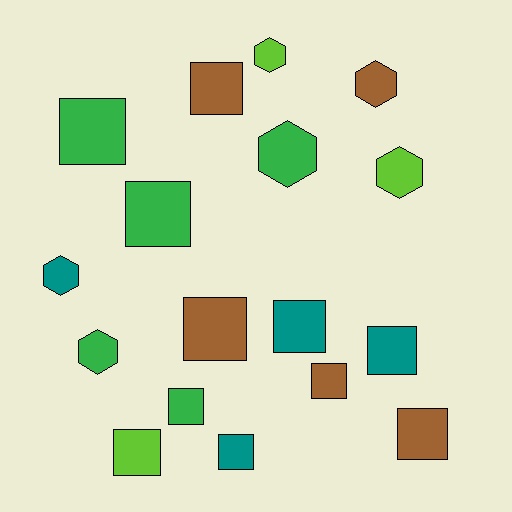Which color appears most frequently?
Brown, with 5 objects.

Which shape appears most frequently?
Square, with 11 objects.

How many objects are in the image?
There are 17 objects.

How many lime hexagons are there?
There are 2 lime hexagons.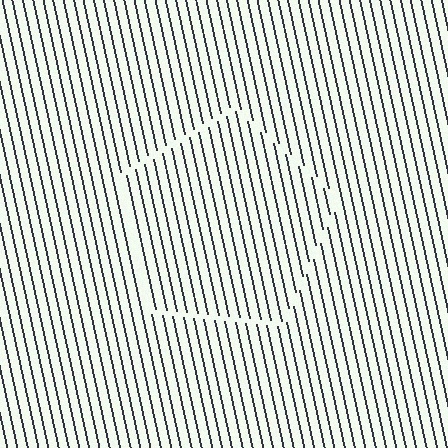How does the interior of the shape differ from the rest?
The interior of the shape contains the same grating, shifted by half a period — the contour is defined by the phase discontinuity where line-ends from the inner and outer gratings abut.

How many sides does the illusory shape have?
5 sides — the line-ends trace a pentagon.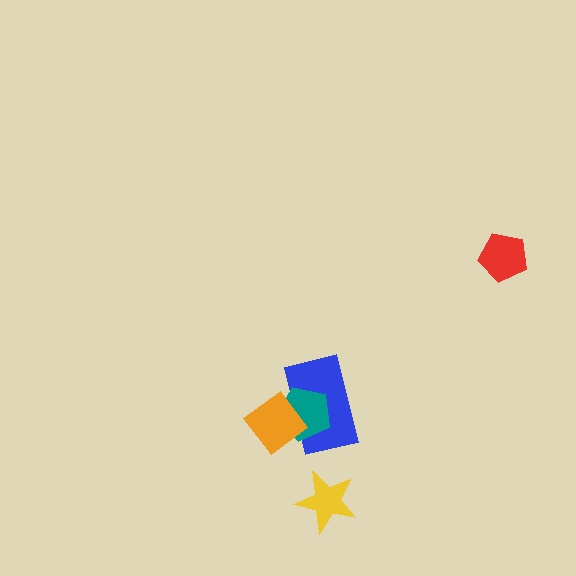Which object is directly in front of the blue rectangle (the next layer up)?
The teal pentagon is directly in front of the blue rectangle.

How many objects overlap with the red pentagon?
0 objects overlap with the red pentagon.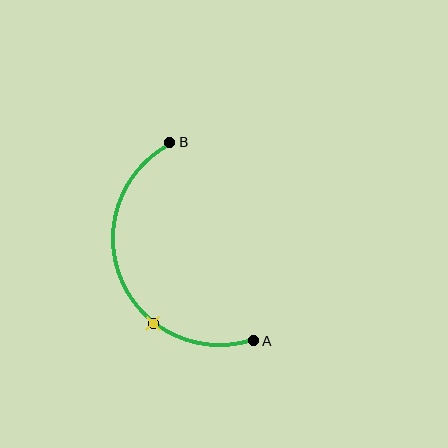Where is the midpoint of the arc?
The arc midpoint is the point on the curve farthest from the straight line joining A and B. It sits to the left of that line.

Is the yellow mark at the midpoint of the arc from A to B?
No. The yellow mark lies on the arc but is closer to endpoint A. The arc midpoint would be at the point on the curve equidistant along the arc from both A and B.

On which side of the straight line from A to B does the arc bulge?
The arc bulges to the left of the straight line connecting A and B.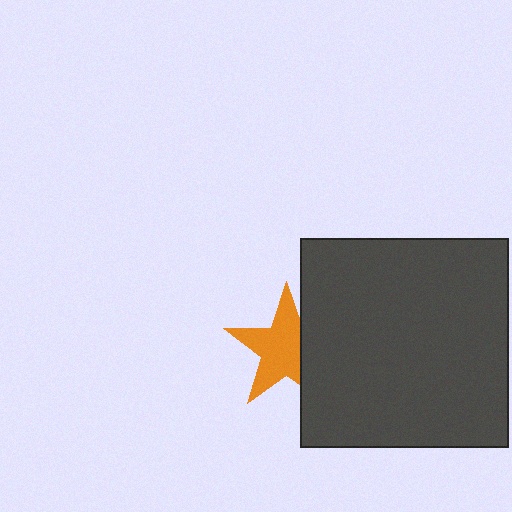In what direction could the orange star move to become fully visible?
The orange star could move left. That would shift it out from behind the dark gray square entirely.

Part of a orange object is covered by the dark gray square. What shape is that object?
It is a star.